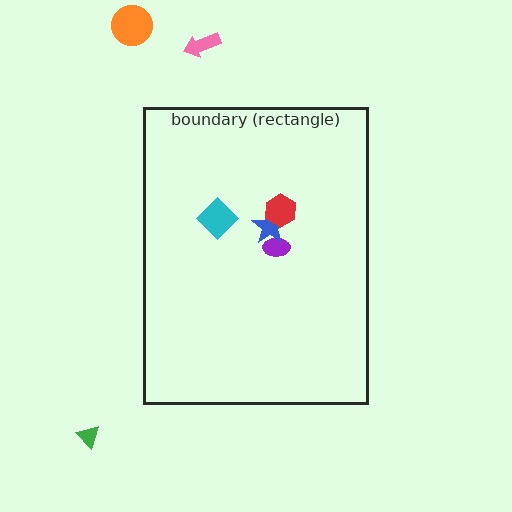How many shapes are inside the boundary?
4 inside, 3 outside.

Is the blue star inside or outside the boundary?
Inside.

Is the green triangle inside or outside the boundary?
Outside.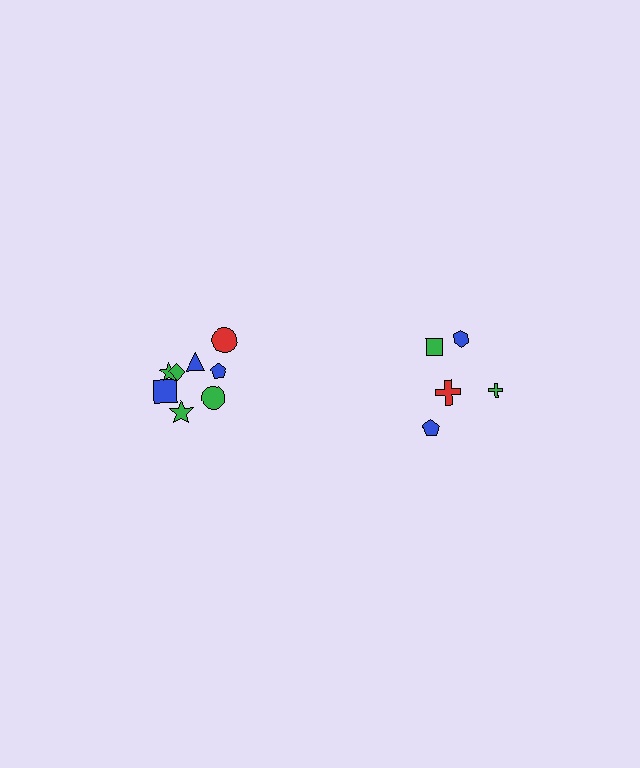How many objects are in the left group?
There are 8 objects.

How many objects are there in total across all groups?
There are 13 objects.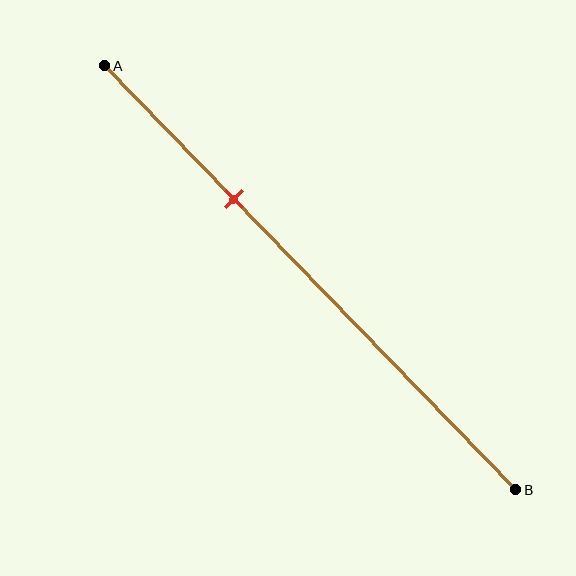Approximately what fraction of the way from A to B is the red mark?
The red mark is approximately 30% of the way from A to B.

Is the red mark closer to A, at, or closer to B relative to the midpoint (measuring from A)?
The red mark is closer to point A than the midpoint of segment AB.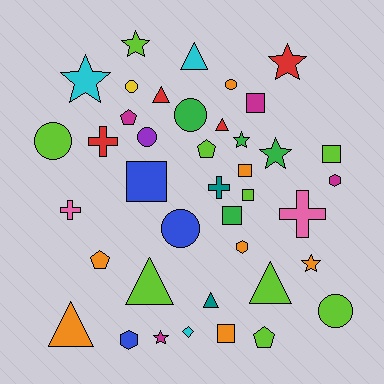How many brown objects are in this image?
There are no brown objects.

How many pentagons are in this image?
There are 4 pentagons.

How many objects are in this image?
There are 40 objects.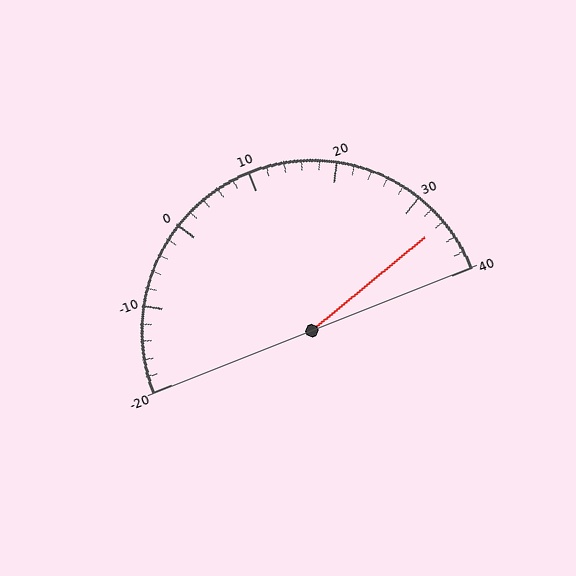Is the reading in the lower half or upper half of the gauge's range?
The reading is in the upper half of the range (-20 to 40).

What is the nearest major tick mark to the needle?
The nearest major tick mark is 30.